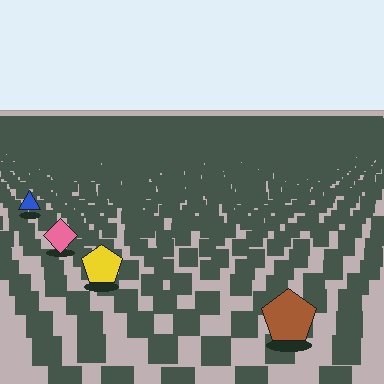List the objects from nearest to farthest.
From nearest to farthest: the brown pentagon, the yellow pentagon, the pink diamond, the blue triangle.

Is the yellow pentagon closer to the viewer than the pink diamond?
Yes. The yellow pentagon is closer — you can tell from the texture gradient: the ground texture is coarser near it.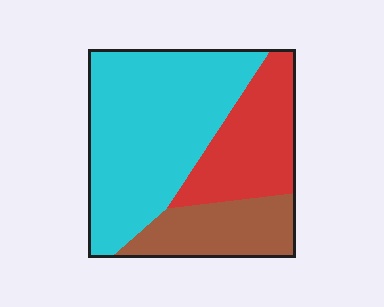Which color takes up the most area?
Cyan, at roughly 55%.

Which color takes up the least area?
Brown, at roughly 20%.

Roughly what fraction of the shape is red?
Red takes up between a quarter and a half of the shape.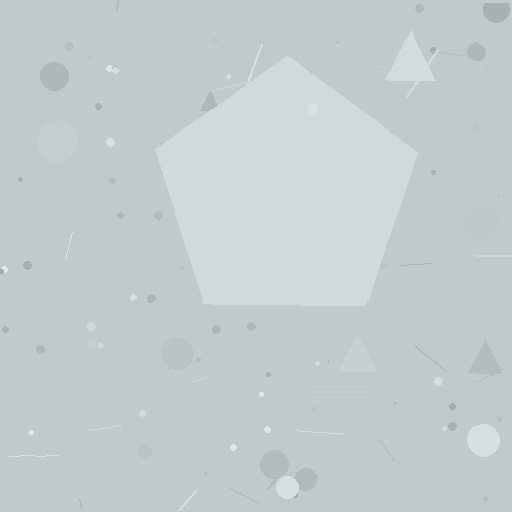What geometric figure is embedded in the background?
A pentagon is embedded in the background.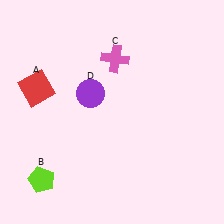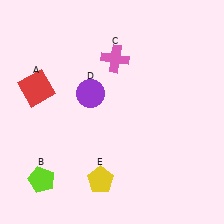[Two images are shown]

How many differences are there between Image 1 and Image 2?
There is 1 difference between the two images.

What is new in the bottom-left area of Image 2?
A yellow pentagon (E) was added in the bottom-left area of Image 2.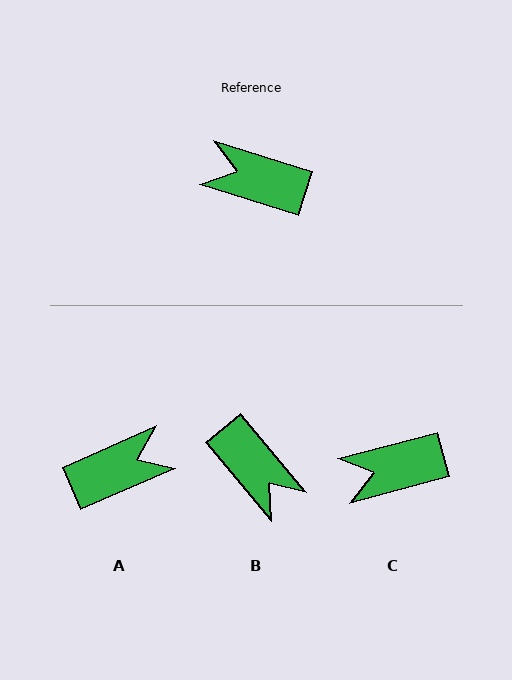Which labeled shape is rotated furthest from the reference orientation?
B, about 147 degrees away.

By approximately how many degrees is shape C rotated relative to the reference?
Approximately 32 degrees counter-clockwise.